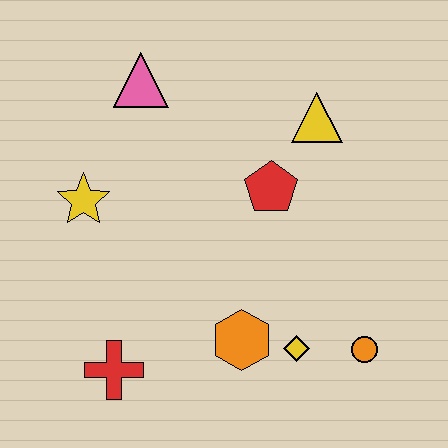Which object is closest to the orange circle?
The yellow diamond is closest to the orange circle.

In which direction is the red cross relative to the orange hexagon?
The red cross is to the left of the orange hexagon.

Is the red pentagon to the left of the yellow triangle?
Yes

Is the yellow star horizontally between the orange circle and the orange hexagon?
No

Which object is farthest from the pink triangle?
The orange circle is farthest from the pink triangle.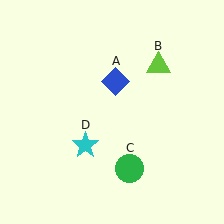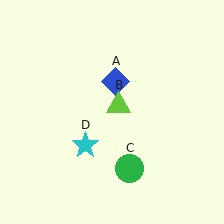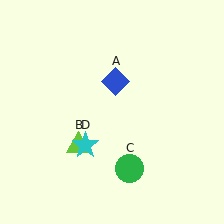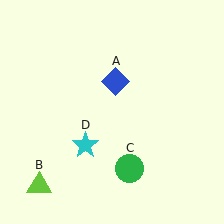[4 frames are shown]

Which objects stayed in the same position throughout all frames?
Blue diamond (object A) and green circle (object C) and cyan star (object D) remained stationary.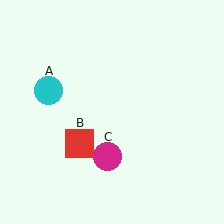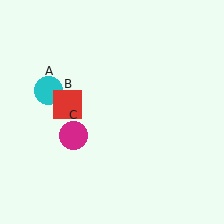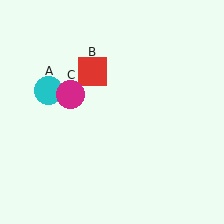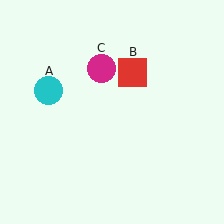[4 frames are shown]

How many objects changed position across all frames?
2 objects changed position: red square (object B), magenta circle (object C).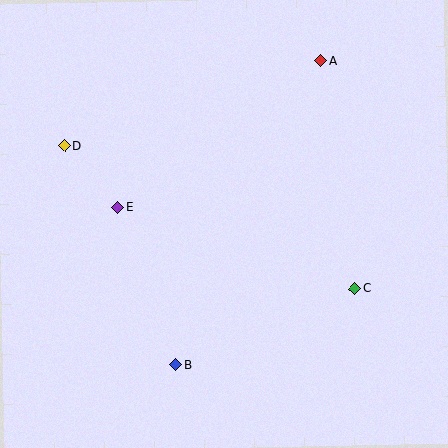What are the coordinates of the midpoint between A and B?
The midpoint between A and B is at (248, 213).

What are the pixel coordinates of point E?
Point E is at (118, 207).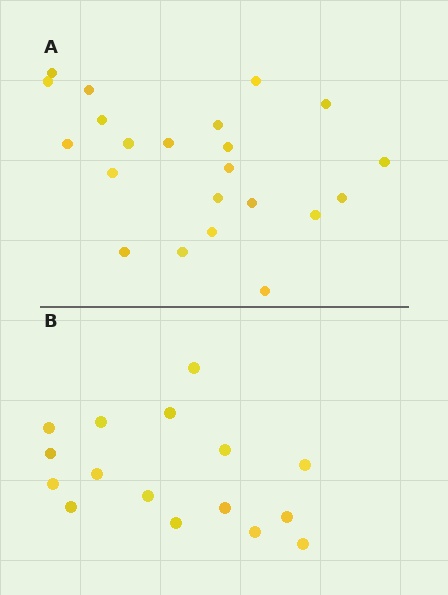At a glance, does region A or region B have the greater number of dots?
Region A (the top region) has more dots.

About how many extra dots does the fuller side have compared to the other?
Region A has about 6 more dots than region B.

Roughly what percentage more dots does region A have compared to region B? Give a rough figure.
About 40% more.